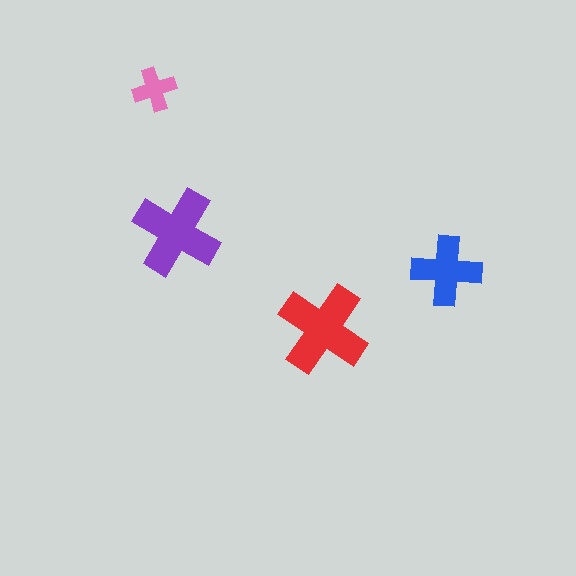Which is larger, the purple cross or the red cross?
The red one.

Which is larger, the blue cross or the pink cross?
The blue one.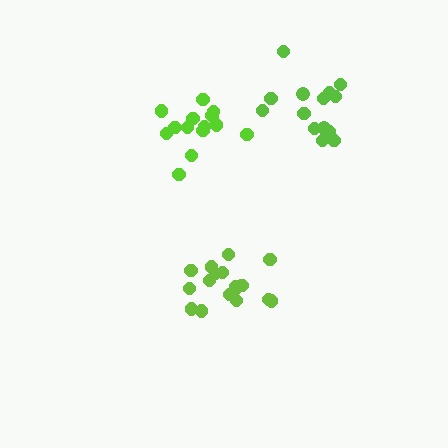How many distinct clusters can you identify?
There are 3 distinct clusters.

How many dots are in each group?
Group 1: 17 dots, Group 2: 14 dots, Group 3: 14 dots (45 total).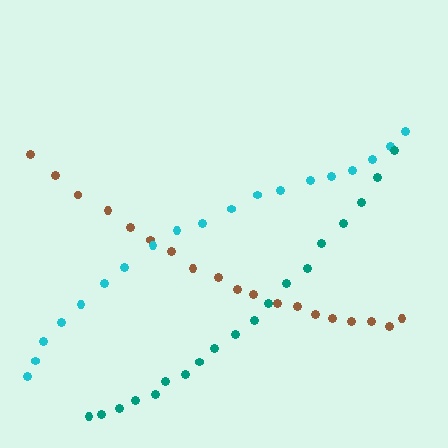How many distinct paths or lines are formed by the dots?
There are 3 distinct paths.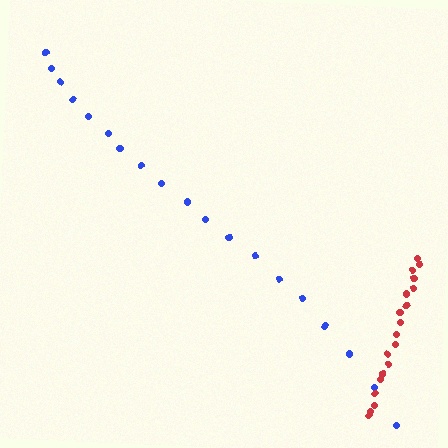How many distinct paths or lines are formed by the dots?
There are 2 distinct paths.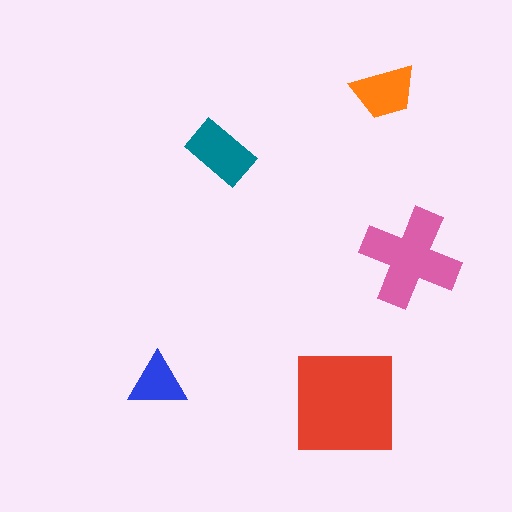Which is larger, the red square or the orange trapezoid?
The red square.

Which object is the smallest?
The blue triangle.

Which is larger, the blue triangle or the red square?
The red square.